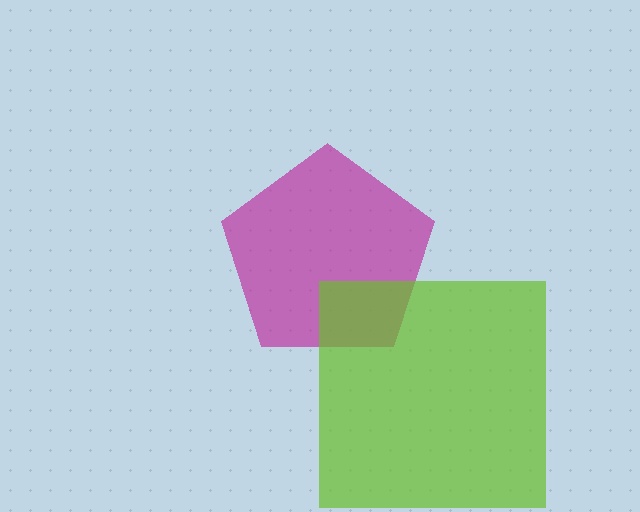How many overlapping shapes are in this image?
There are 2 overlapping shapes in the image.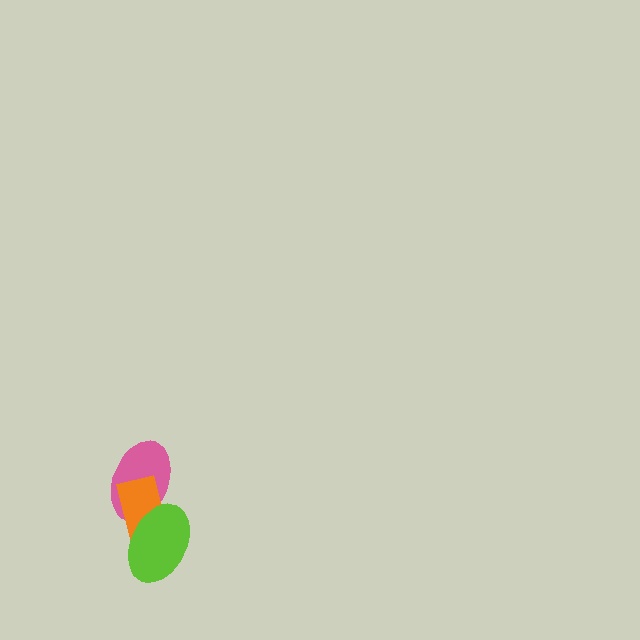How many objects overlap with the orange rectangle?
2 objects overlap with the orange rectangle.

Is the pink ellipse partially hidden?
Yes, it is partially covered by another shape.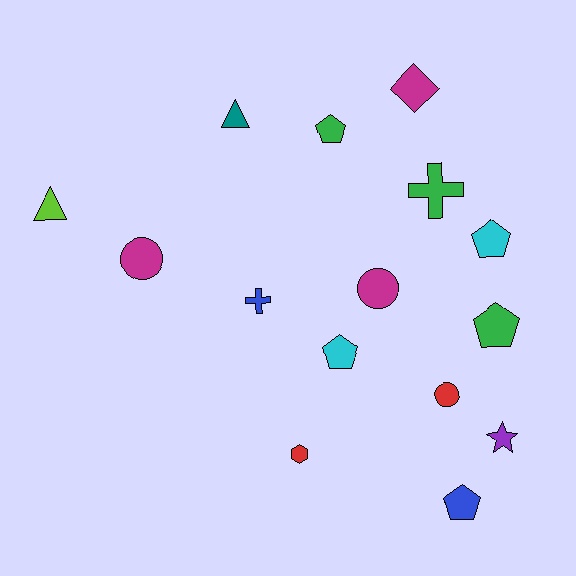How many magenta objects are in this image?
There are 3 magenta objects.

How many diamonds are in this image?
There is 1 diamond.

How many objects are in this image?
There are 15 objects.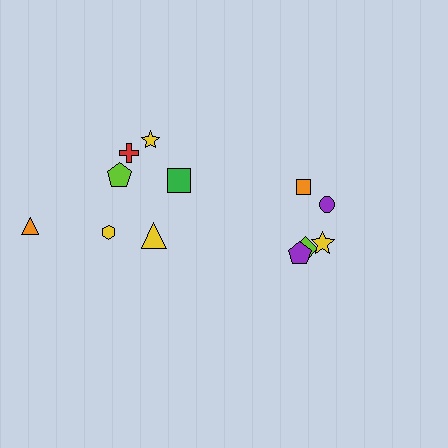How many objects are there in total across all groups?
There are 12 objects.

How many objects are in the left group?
There are 7 objects.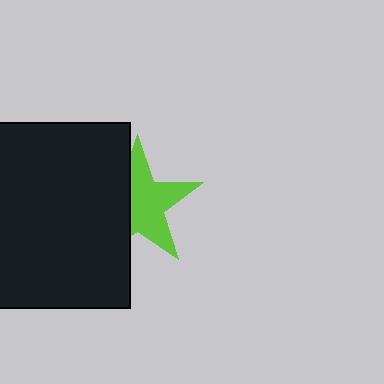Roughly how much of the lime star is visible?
About half of it is visible (roughly 60%).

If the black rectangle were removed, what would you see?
You would see the complete lime star.